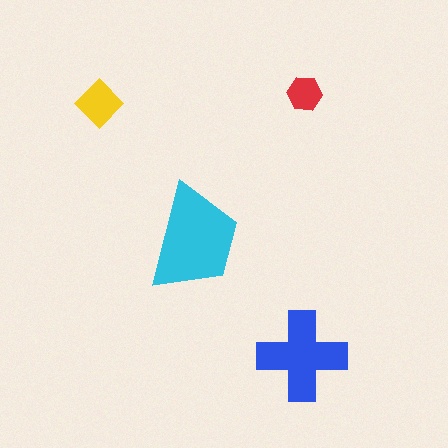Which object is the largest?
The cyan trapezoid.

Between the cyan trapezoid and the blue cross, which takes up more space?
The cyan trapezoid.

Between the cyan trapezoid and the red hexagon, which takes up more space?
The cyan trapezoid.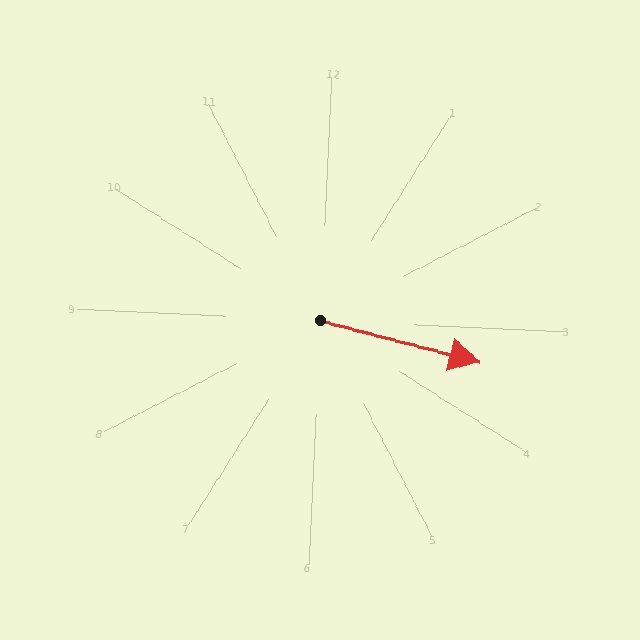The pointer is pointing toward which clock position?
Roughly 3 o'clock.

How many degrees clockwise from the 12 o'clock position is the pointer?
Approximately 102 degrees.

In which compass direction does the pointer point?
East.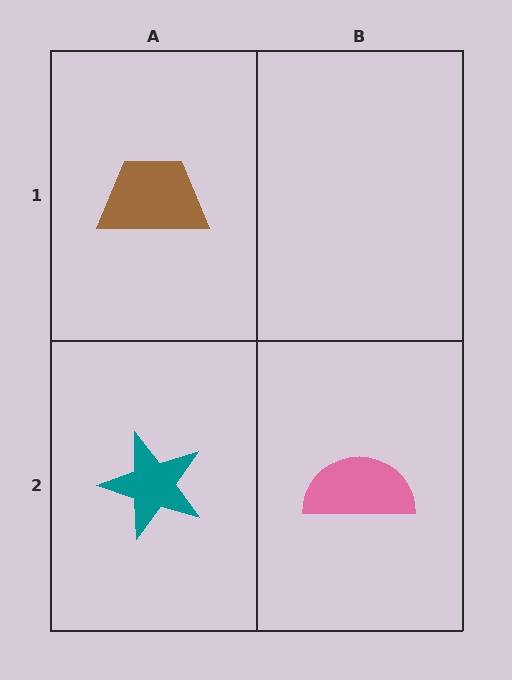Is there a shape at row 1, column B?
No, that cell is empty.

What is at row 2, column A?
A teal star.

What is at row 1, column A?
A brown trapezoid.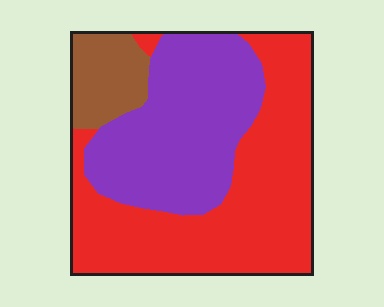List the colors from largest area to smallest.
From largest to smallest: red, purple, brown.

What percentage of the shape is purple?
Purple takes up about three eighths (3/8) of the shape.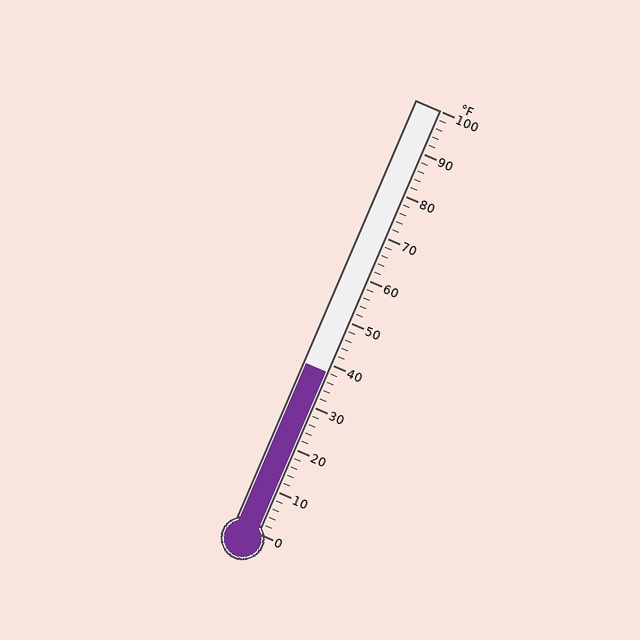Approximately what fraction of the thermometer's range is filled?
The thermometer is filled to approximately 40% of its range.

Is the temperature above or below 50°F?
The temperature is below 50°F.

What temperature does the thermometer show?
The thermometer shows approximately 38°F.